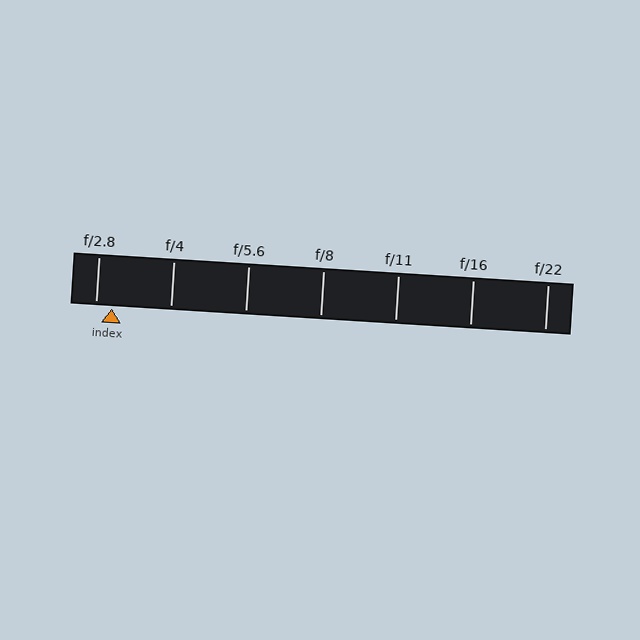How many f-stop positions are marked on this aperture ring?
There are 7 f-stop positions marked.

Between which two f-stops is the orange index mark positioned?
The index mark is between f/2.8 and f/4.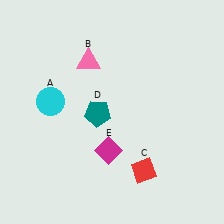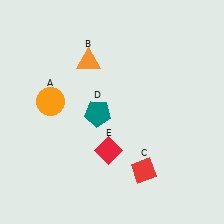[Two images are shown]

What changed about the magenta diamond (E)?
In Image 1, E is magenta. In Image 2, it changed to red.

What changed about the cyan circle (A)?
In Image 1, A is cyan. In Image 2, it changed to orange.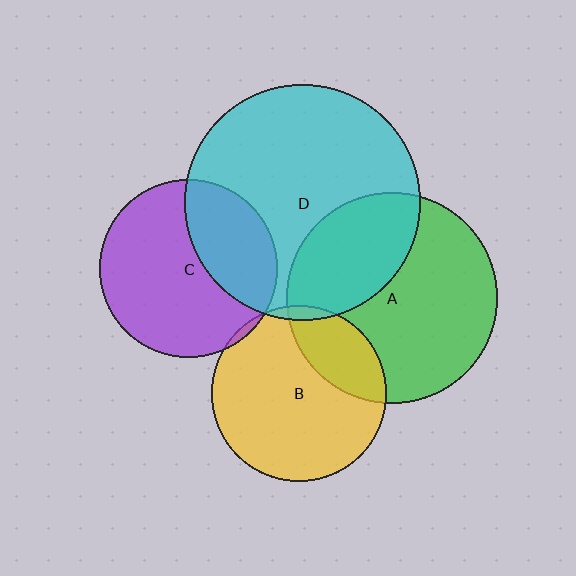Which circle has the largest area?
Circle D (cyan).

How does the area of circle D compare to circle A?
Approximately 1.3 times.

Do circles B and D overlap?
Yes.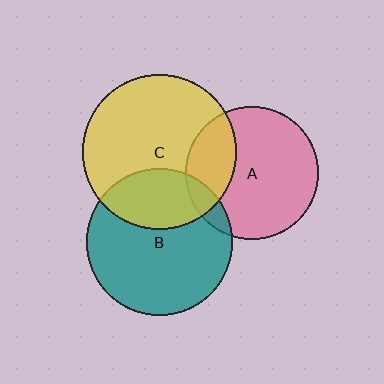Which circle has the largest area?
Circle C (yellow).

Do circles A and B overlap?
Yes.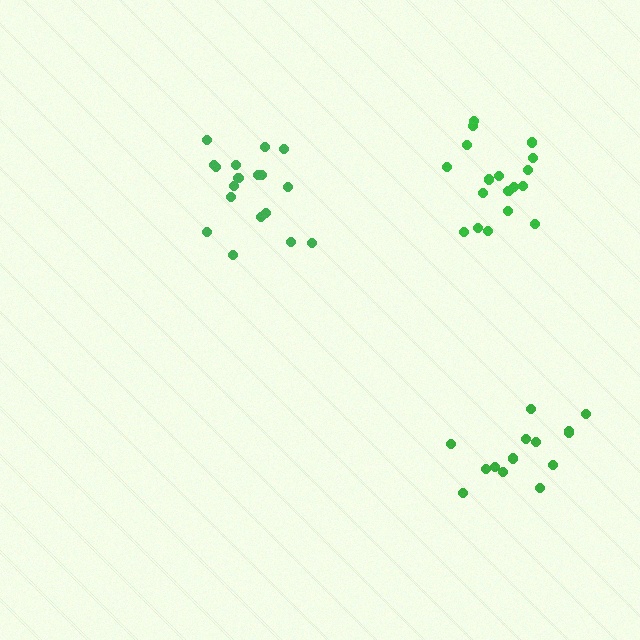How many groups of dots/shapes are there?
There are 3 groups.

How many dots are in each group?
Group 1: 18 dots, Group 2: 14 dots, Group 3: 18 dots (50 total).